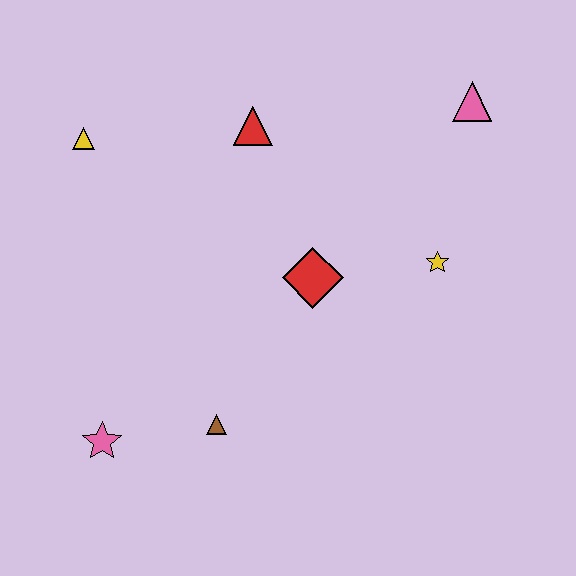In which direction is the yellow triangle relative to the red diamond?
The yellow triangle is to the left of the red diamond.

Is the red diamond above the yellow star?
No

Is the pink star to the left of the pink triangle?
Yes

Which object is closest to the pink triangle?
The yellow star is closest to the pink triangle.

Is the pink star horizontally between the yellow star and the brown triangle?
No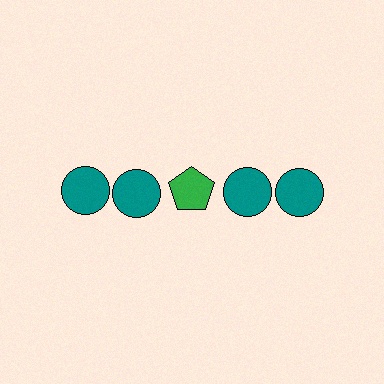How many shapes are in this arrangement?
There are 5 shapes arranged in a grid pattern.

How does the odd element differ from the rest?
It differs in both color (green instead of teal) and shape (pentagon instead of circle).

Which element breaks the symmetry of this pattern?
The green pentagon in the top row, center column breaks the symmetry. All other shapes are teal circles.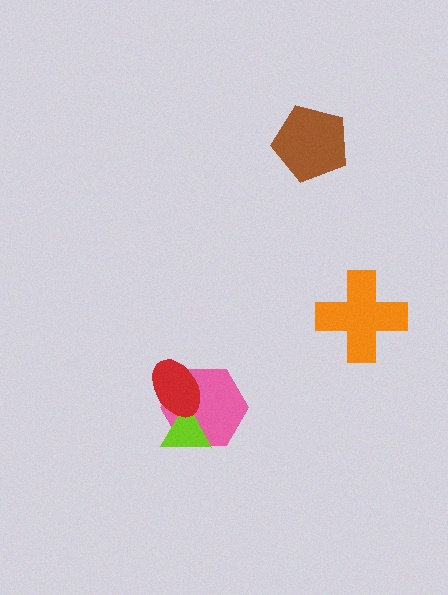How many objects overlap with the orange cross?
0 objects overlap with the orange cross.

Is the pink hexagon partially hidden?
Yes, it is partially covered by another shape.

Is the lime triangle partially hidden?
Yes, it is partially covered by another shape.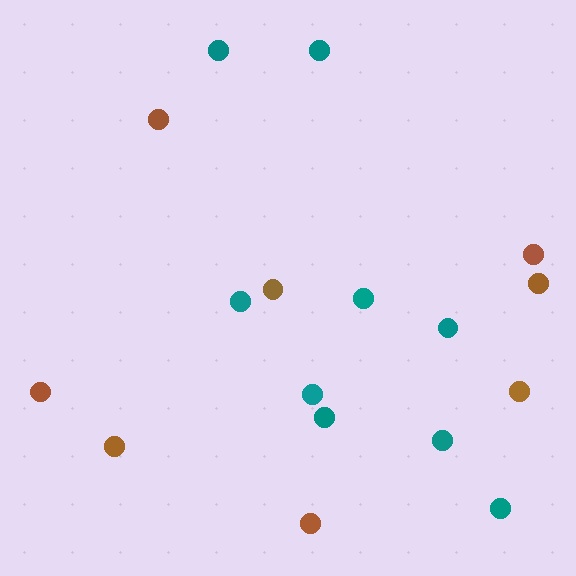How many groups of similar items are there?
There are 2 groups: one group of teal circles (9) and one group of brown circles (8).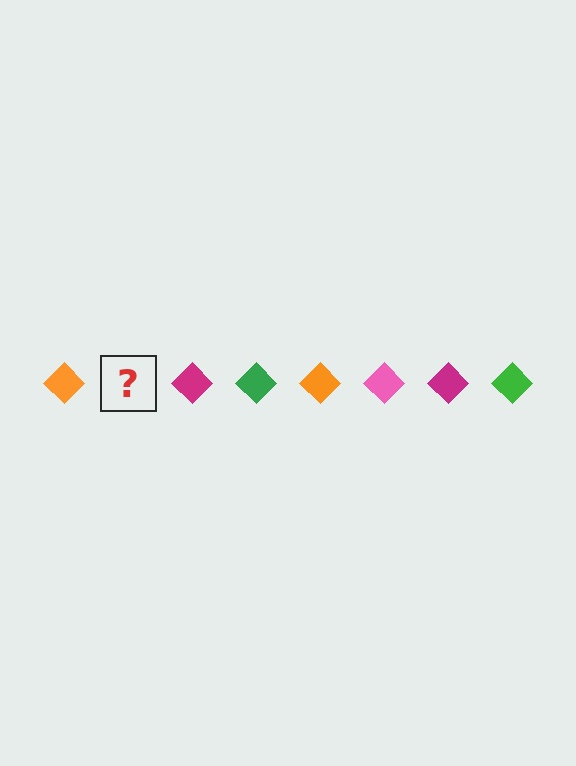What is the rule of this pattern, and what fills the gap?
The rule is that the pattern cycles through orange, pink, magenta, green diamonds. The gap should be filled with a pink diamond.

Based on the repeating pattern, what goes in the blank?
The blank should be a pink diamond.